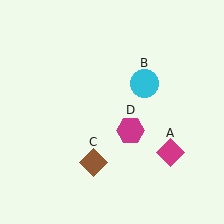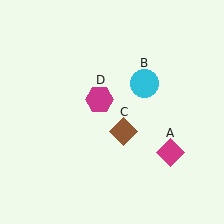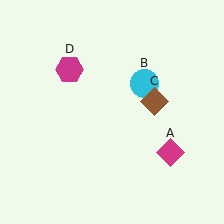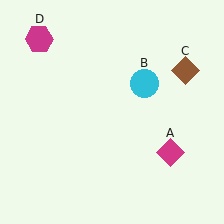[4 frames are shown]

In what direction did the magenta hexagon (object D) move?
The magenta hexagon (object D) moved up and to the left.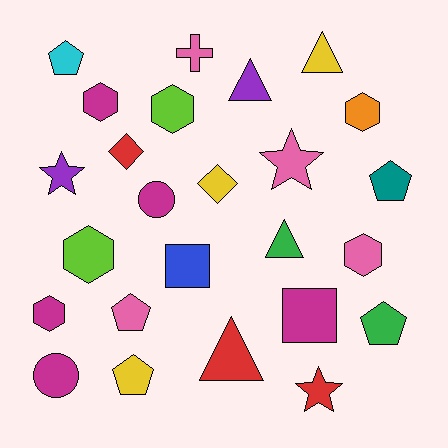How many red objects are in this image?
There are 3 red objects.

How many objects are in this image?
There are 25 objects.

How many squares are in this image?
There are 2 squares.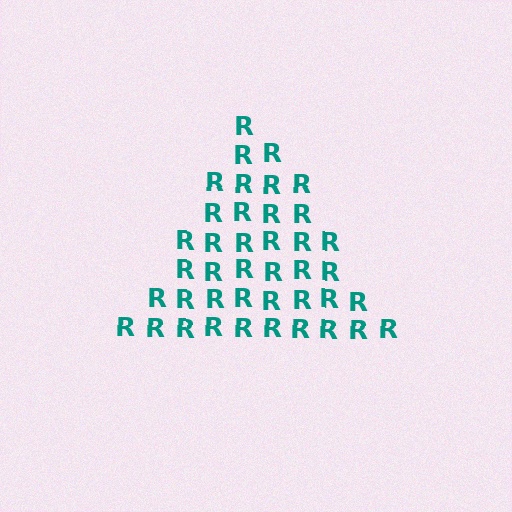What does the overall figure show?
The overall figure shows a triangle.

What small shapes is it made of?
It is made of small letter R's.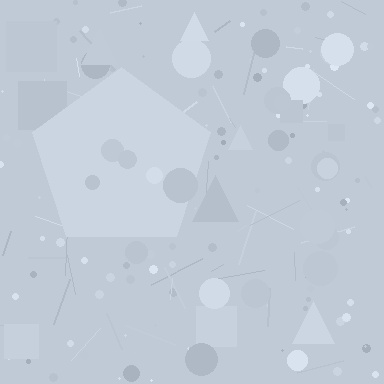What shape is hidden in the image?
A pentagon is hidden in the image.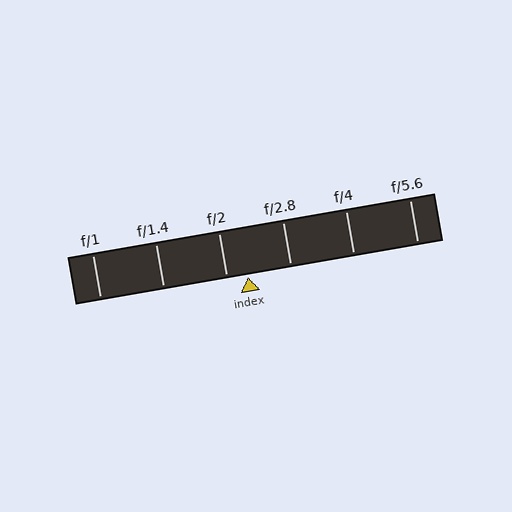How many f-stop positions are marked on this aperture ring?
There are 6 f-stop positions marked.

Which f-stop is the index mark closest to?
The index mark is closest to f/2.